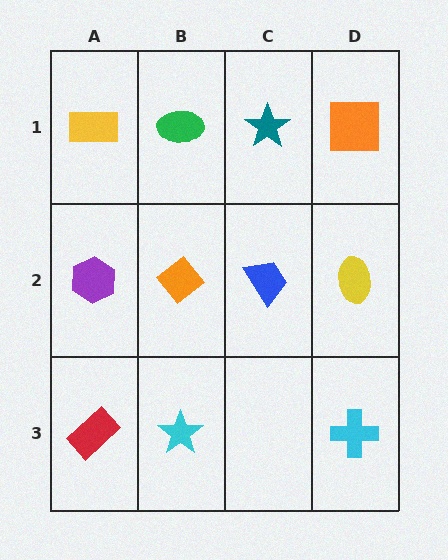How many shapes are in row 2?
4 shapes.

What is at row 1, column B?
A green ellipse.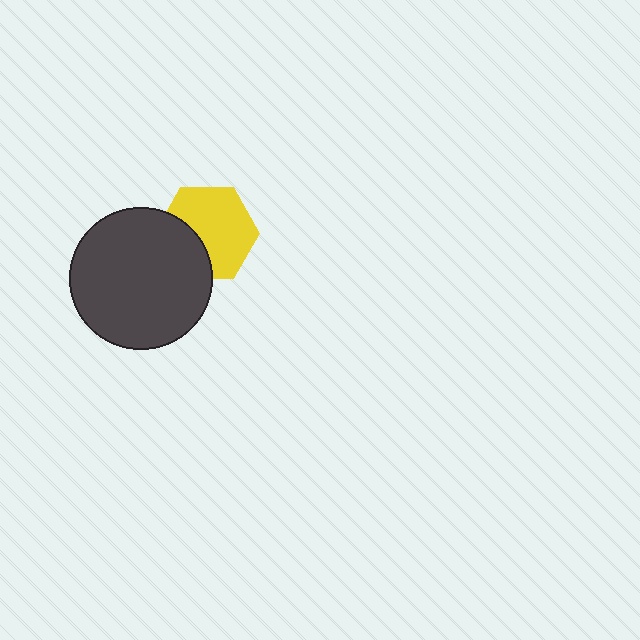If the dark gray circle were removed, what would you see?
You would see the complete yellow hexagon.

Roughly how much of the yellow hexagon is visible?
Most of it is visible (roughly 67%).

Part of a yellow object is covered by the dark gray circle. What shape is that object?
It is a hexagon.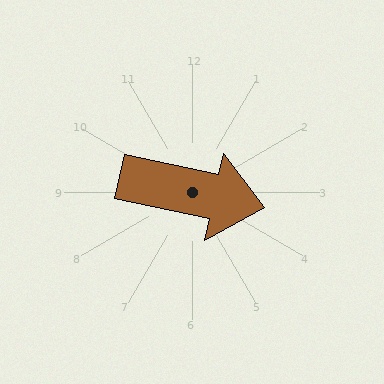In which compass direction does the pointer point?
East.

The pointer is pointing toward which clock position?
Roughly 3 o'clock.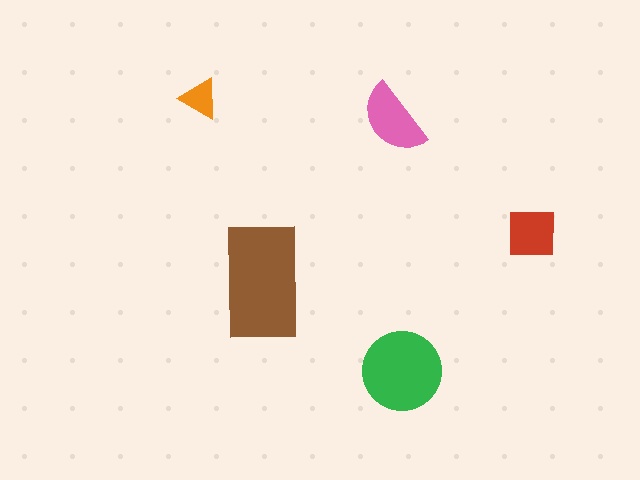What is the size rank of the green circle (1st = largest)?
2nd.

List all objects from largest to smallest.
The brown rectangle, the green circle, the pink semicircle, the red square, the orange triangle.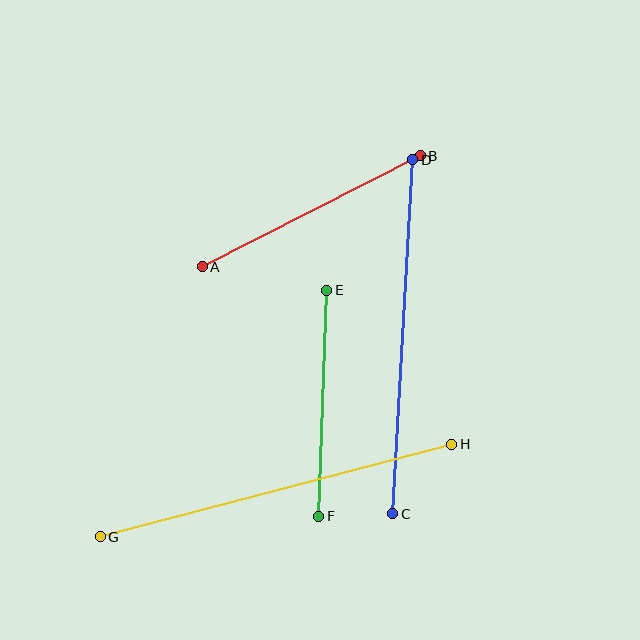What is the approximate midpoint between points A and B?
The midpoint is at approximately (311, 211) pixels.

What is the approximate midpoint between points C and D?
The midpoint is at approximately (403, 337) pixels.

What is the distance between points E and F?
The distance is approximately 226 pixels.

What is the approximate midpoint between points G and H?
The midpoint is at approximately (276, 490) pixels.